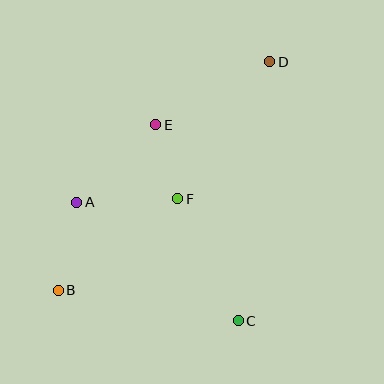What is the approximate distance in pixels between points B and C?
The distance between B and C is approximately 183 pixels.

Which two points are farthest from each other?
Points B and D are farthest from each other.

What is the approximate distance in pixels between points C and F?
The distance between C and F is approximately 136 pixels.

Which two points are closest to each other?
Points E and F are closest to each other.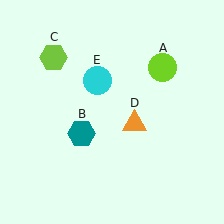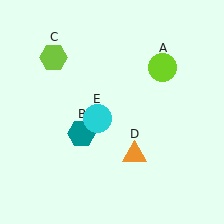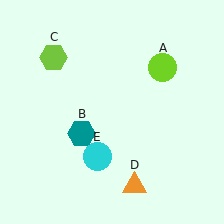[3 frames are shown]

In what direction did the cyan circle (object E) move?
The cyan circle (object E) moved down.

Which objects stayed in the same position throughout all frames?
Lime circle (object A) and teal hexagon (object B) and lime hexagon (object C) remained stationary.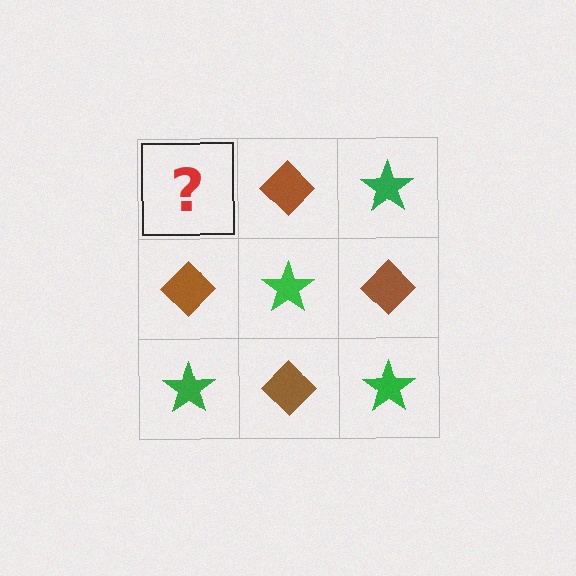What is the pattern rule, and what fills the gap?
The rule is that it alternates green star and brown diamond in a checkerboard pattern. The gap should be filled with a green star.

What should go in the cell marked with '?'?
The missing cell should contain a green star.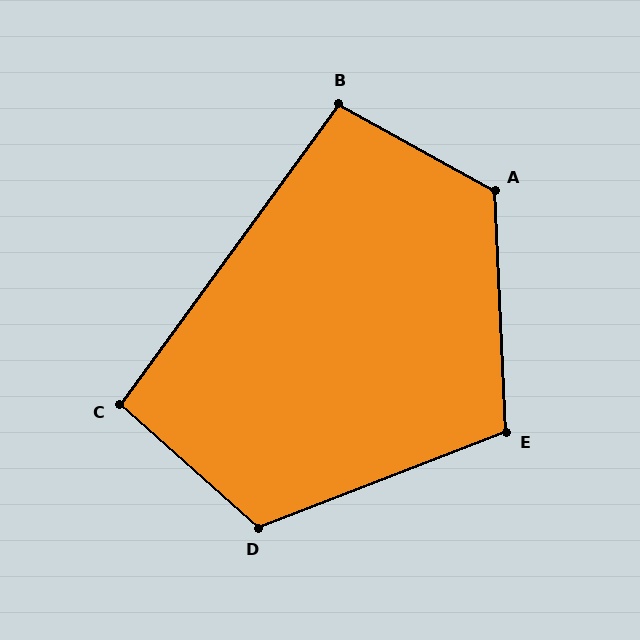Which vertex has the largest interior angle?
A, at approximately 122 degrees.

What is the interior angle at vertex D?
Approximately 117 degrees (obtuse).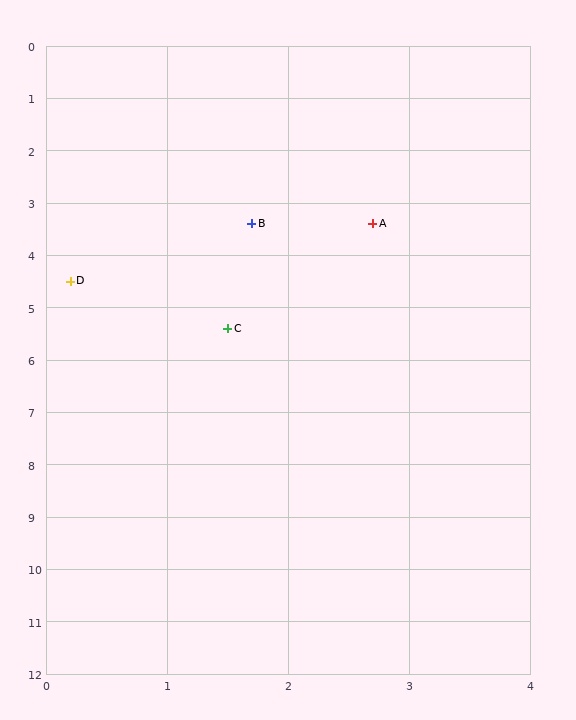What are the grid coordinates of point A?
Point A is at approximately (2.7, 3.4).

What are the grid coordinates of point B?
Point B is at approximately (1.7, 3.4).